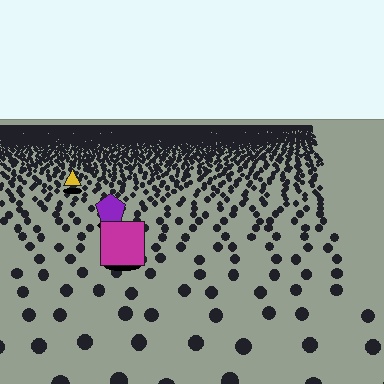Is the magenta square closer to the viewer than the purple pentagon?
Yes. The magenta square is closer — you can tell from the texture gradient: the ground texture is coarser near it.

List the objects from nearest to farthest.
From nearest to farthest: the magenta square, the purple pentagon, the yellow triangle.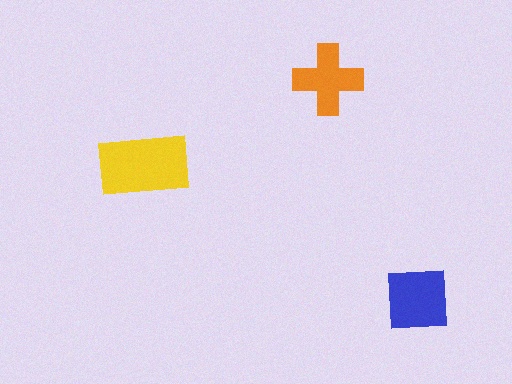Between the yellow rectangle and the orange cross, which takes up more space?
The yellow rectangle.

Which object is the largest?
The yellow rectangle.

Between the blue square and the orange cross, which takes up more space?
The blue square.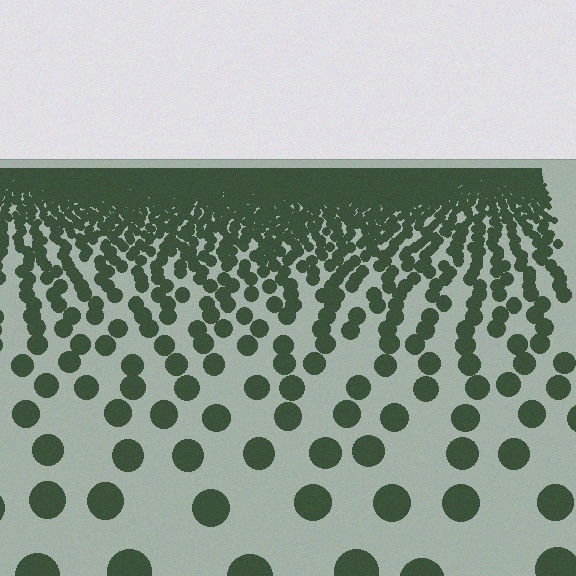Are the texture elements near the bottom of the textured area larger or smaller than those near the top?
Larger. Near the bottom, elements are closer to the viewer and appear at a bigger on-screen size.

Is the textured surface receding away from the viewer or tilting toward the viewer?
The surface is receding away from the viewer. Texture elements get smaller and denser toward the top.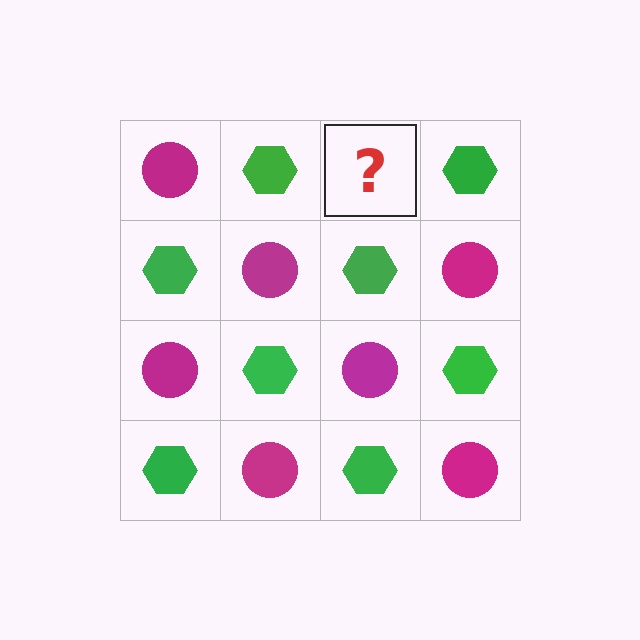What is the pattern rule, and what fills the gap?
The rule is that it alternates magenta circle and green hexagon in a checkerboard pattern. The gap should be filled with a magenta circle.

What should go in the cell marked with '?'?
The missing cell should contain a magenta circle.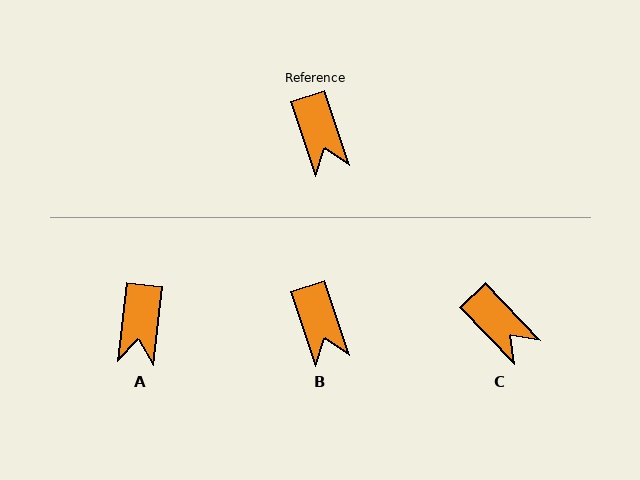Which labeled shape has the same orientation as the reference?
B.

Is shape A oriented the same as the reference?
No, it is off by about 24 degrees.